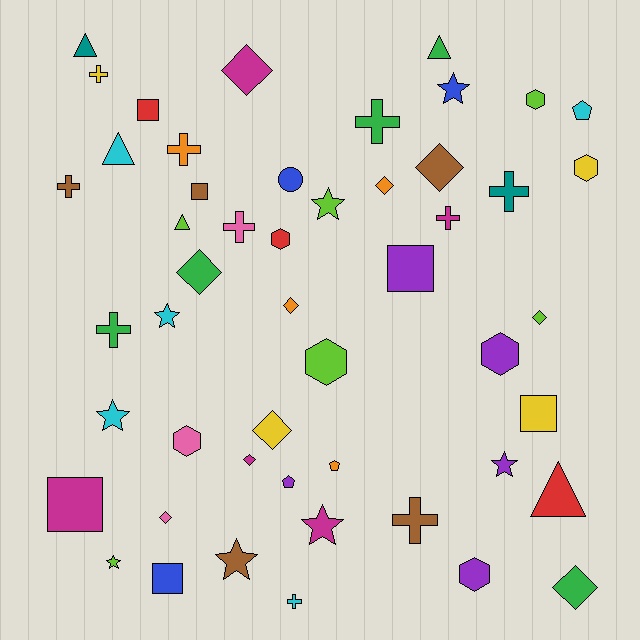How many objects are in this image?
There are 50 objects.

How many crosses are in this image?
There are 10 crosses.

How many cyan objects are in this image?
There are 5 cyan objects.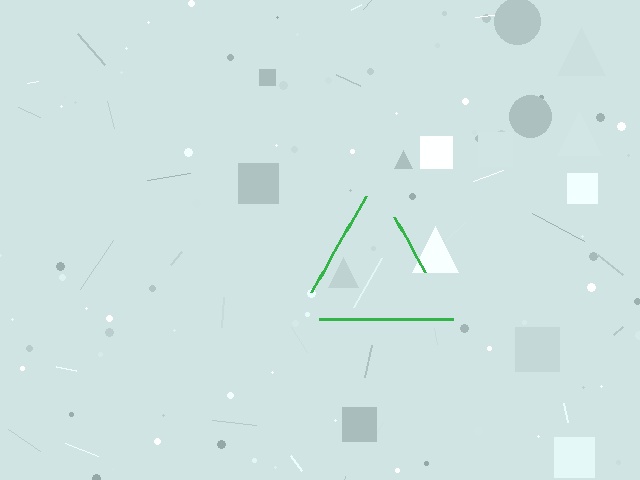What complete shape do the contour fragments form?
The contour fragments form a triangle.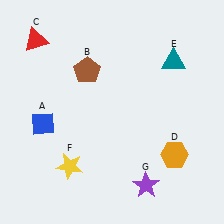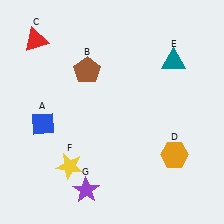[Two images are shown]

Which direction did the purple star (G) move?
The purple star (G) moved left.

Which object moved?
The purple star (G) moved left.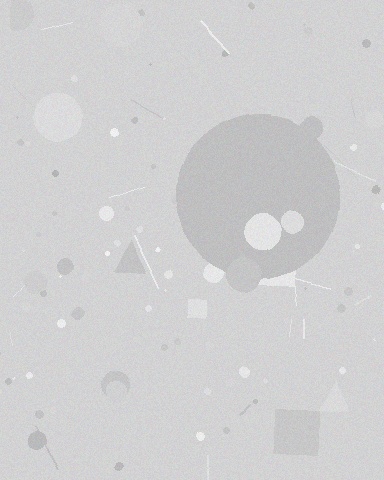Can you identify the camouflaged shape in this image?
The camouflaged shape is a circle.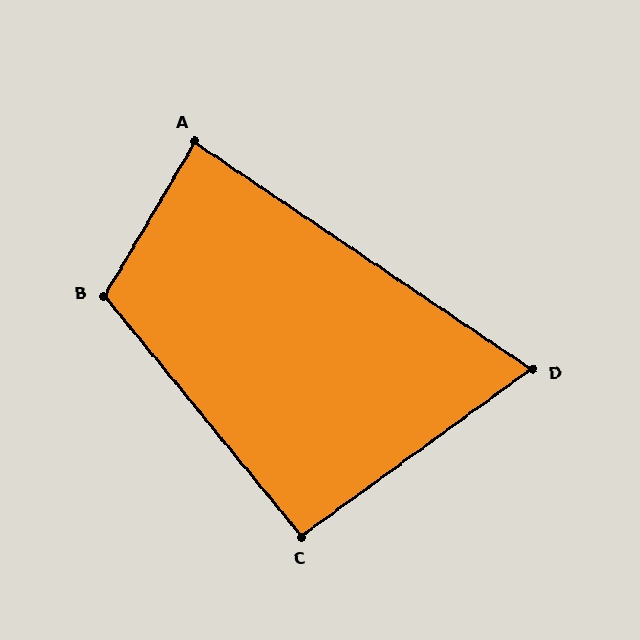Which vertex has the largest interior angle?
B, at approximately 110 degrees.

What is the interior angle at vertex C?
Approximately 93 degrees (approximately right).